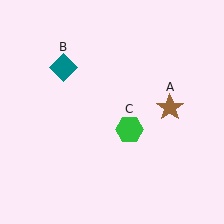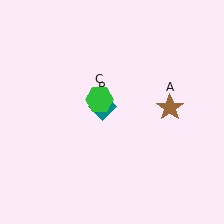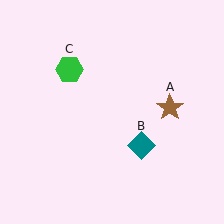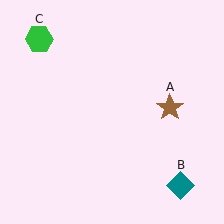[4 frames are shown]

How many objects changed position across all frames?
2 objects changed position: teal diamond (object B), green hexagon (object C).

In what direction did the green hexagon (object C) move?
The green hexagon (object C) moved up and to the left.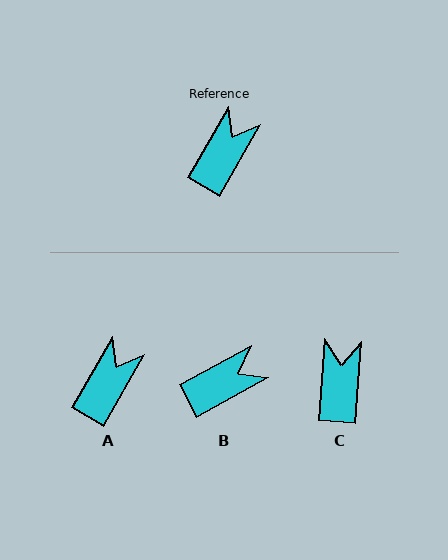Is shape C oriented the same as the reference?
No, it is off by about 25 degrees.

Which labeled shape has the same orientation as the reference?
A.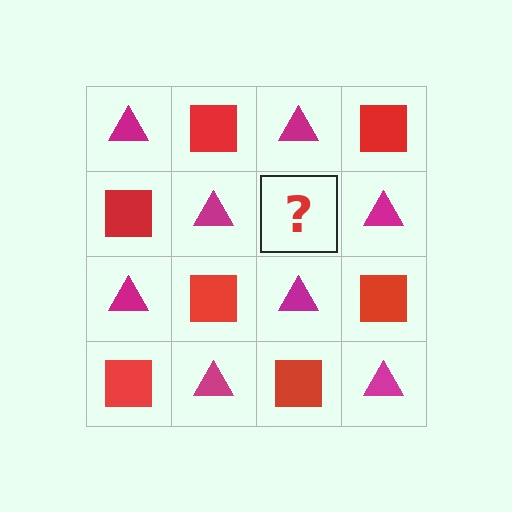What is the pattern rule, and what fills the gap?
The rule is that it alternates magenta triangle and red square in a checkerboard pattern. The gap should be filled with a red square.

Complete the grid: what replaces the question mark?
The question mark should be replaced with a red square.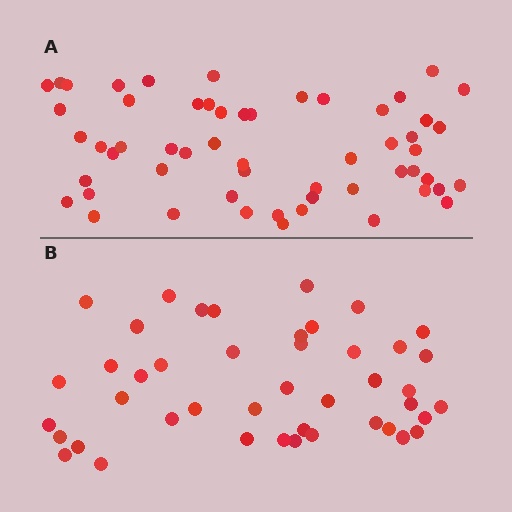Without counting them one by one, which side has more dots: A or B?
Region A (the top region) has more dots.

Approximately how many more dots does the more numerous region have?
Region A has roughly 12 or so more dots than region B.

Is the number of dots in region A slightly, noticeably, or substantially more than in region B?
Region A has noticeably more, but not dramatically so. The ratio is roughly 1.3 to 1.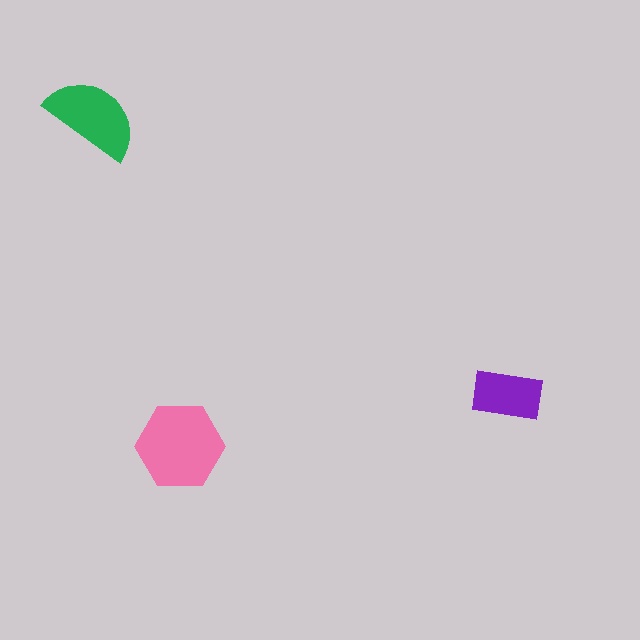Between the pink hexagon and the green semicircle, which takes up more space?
The pink hexagon.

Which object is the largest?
The pink hexagon.